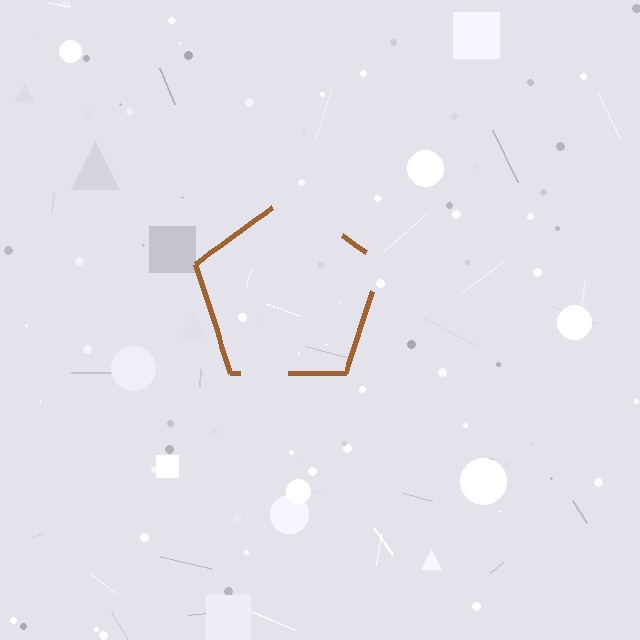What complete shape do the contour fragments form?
The contour fragments form a pentagon.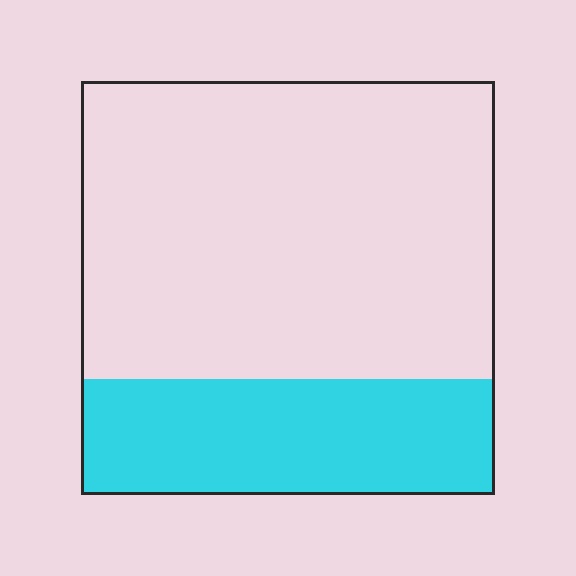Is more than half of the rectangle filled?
No.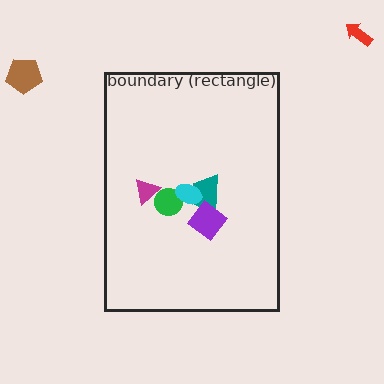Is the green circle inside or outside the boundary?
Inside.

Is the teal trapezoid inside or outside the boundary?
Inside.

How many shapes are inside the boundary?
5 inside, 2 outside.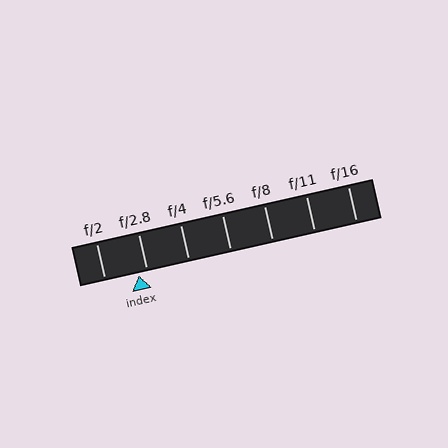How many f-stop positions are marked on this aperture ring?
There are 7 f-stop positions marked.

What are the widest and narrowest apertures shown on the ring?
The widest aperture shown is f/2 and the narrowest is f/16.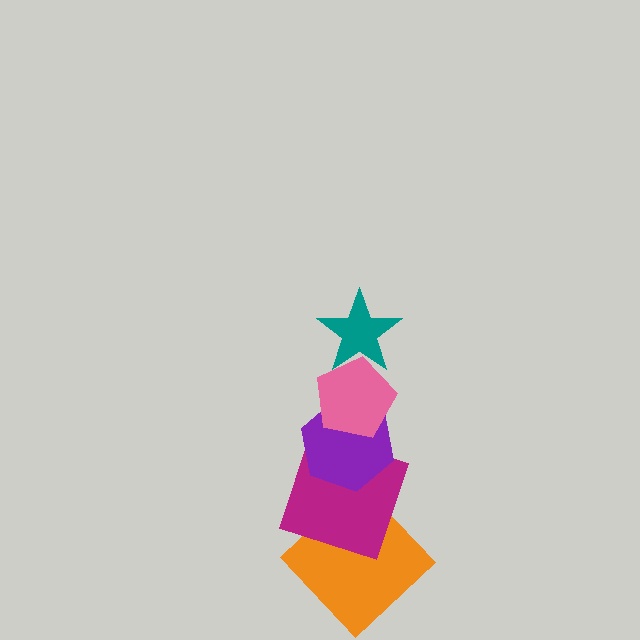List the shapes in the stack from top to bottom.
From top to bottom: the teal star, the pink pentagon, the purple hexagon, the magenta square, the orange diamond.